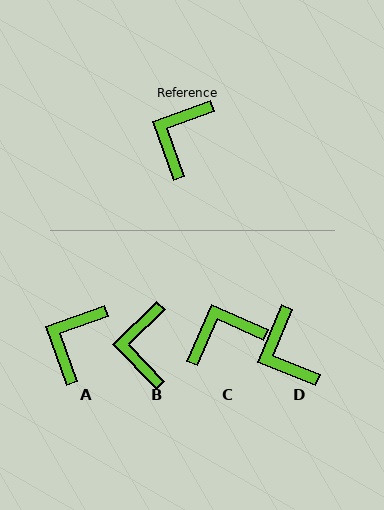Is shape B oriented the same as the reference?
No, it is off by about 25 degrees.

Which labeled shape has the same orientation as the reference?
A.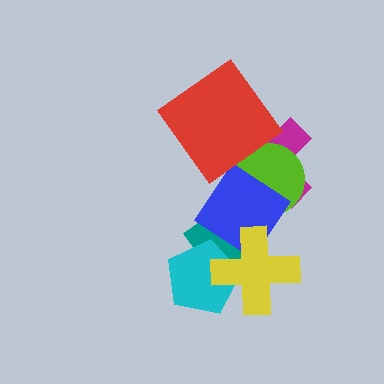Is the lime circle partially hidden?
Yes, it is partially covered by another shape.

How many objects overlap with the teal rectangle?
3 objects overlap with the teal rectangle.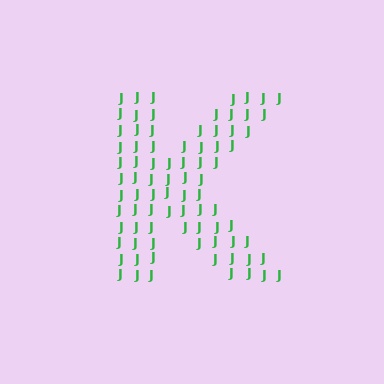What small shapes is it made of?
It is made of small letter J's.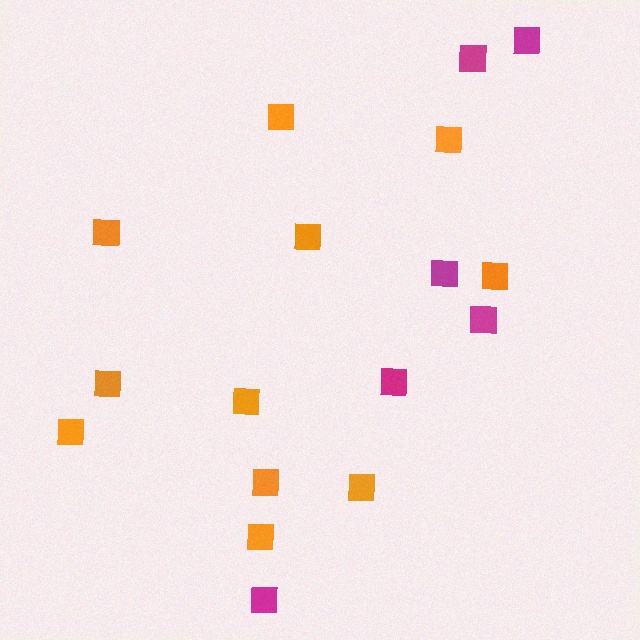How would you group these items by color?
There are 2 groups: one group of magenta squares (6) and one group of orange squares (11).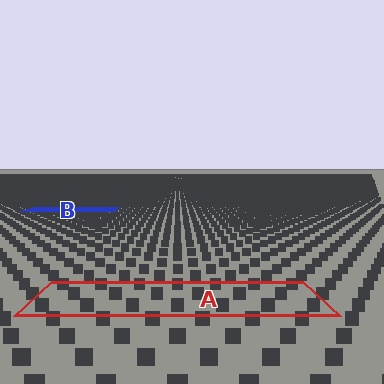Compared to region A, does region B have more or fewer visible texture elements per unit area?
Region B has more texture elements per unit area — they are packed more densely because it is farther away.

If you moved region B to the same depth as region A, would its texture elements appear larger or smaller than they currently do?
They would appear larger. At a closer depth, the same texture elements are projected at a bigger on-screen size.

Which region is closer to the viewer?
Region A is closer. The texture elements there are larger and more spread out.